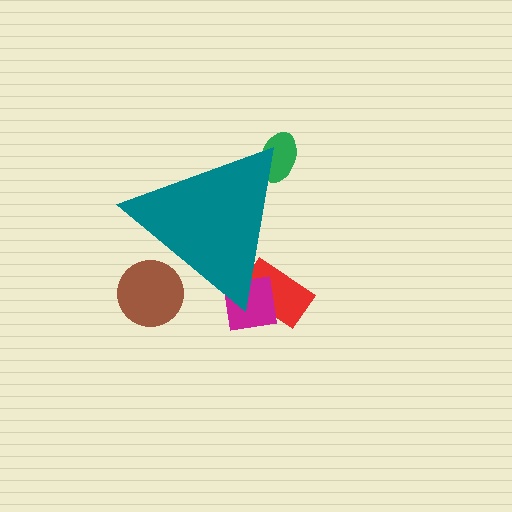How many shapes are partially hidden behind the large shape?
4 shapes are partially hidden.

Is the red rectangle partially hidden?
Yes, the red rectangle is partially hidden behind the teal triangle.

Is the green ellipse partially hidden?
Yes, the green ellipse is partially hidden behind the teal triangle.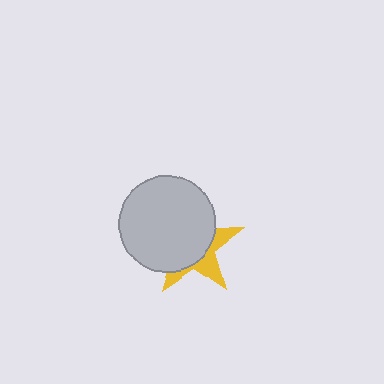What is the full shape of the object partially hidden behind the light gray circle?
The partially hidden object is a yellow star.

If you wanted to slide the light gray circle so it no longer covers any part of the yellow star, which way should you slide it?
Slide it toward the upper-left — that is the most direct way to separate the two shapes.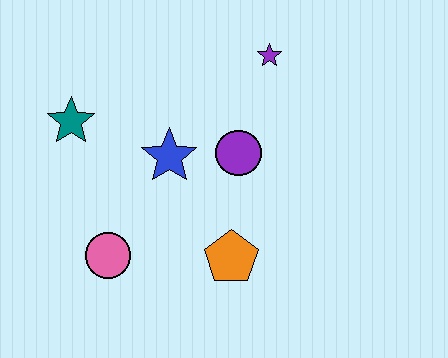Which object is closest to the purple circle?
The blue star is closest to the purple circle.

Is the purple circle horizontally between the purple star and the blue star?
Yes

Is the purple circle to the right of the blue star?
Yes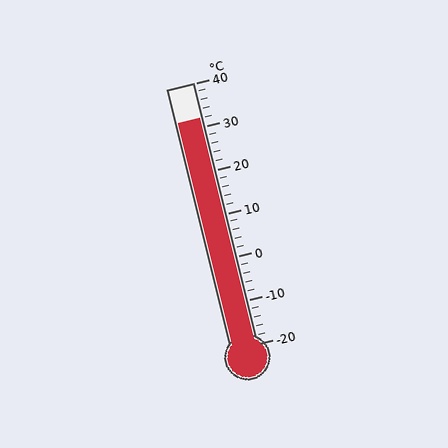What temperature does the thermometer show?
The thermometer shows approximately 32°C.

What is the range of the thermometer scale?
The thermometer scale ranges from -20°C to 40°C.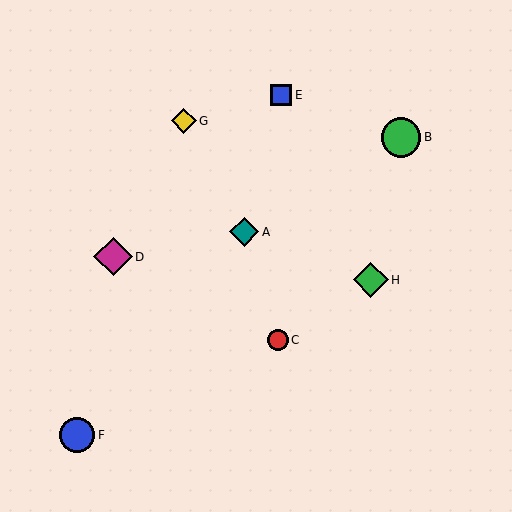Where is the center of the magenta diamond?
The center of the magenta diamond is at (113, 257).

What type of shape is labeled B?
Shape B is a green circle.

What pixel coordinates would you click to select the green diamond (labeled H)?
Click at (371, 280) to select the green diamond H.